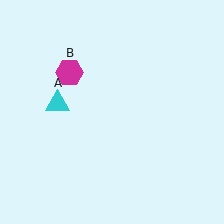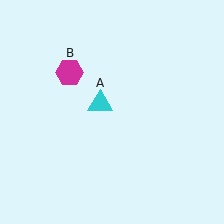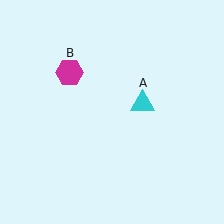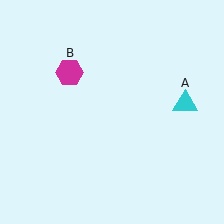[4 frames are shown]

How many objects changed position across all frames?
1 object changed position: cyan triangle (object A).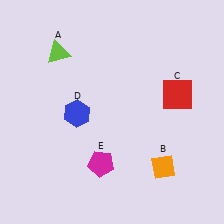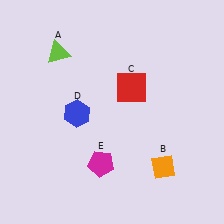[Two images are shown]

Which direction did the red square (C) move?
The red square (C) moved left.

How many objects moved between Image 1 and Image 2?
1 object moved between the two images.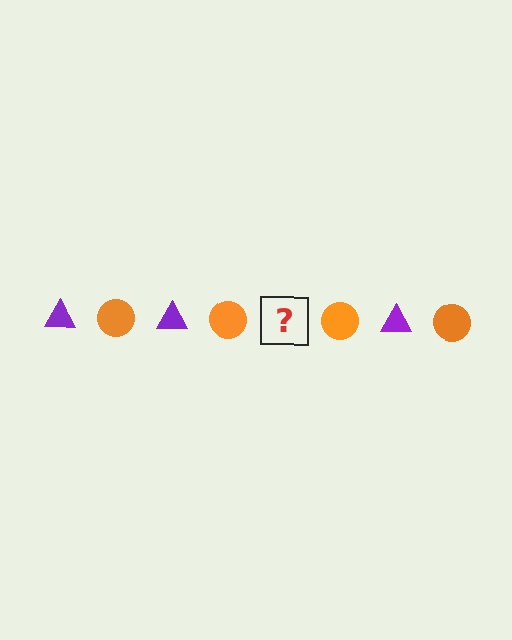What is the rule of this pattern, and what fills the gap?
The rule is that the pattern alternates between purple triangle and orange circle. The gap should be filled with a purple triangle.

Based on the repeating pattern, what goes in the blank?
The blank should be a purple triangle.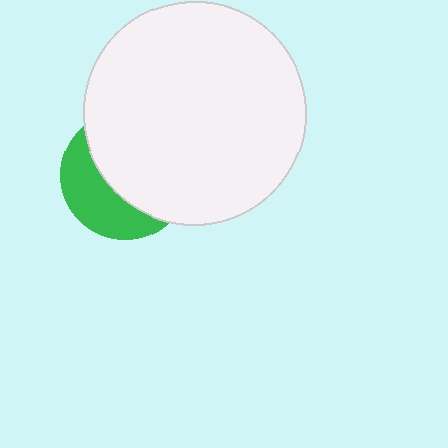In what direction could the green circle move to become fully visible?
The green circle could move toward the lower-left. That would shift it out from behind the white circle entirely.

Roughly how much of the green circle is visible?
A small part of it is visible (roughly 38%).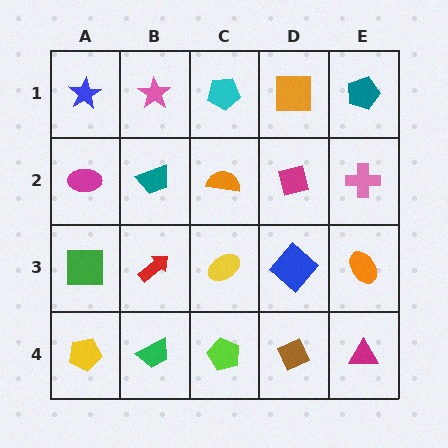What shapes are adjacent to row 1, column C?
An orange semicircle (row 2, column C), a pink star (row 1, column B), an orange square (row 1, column D).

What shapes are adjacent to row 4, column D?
A blue diamond (row 3, column D), a lime pentagon (row 4, column C), a magenta triangle (row 4, column E).